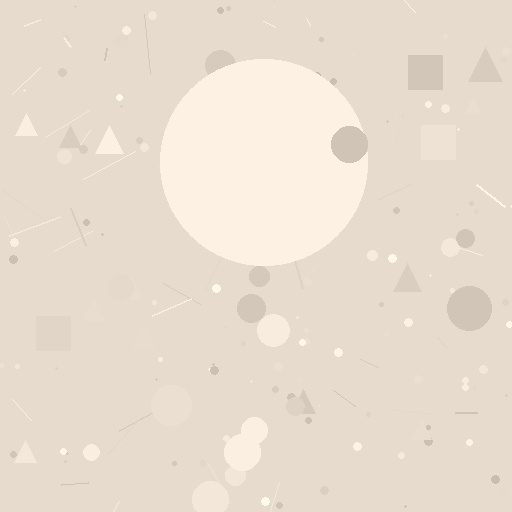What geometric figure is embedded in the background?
A circle is embedded in the background.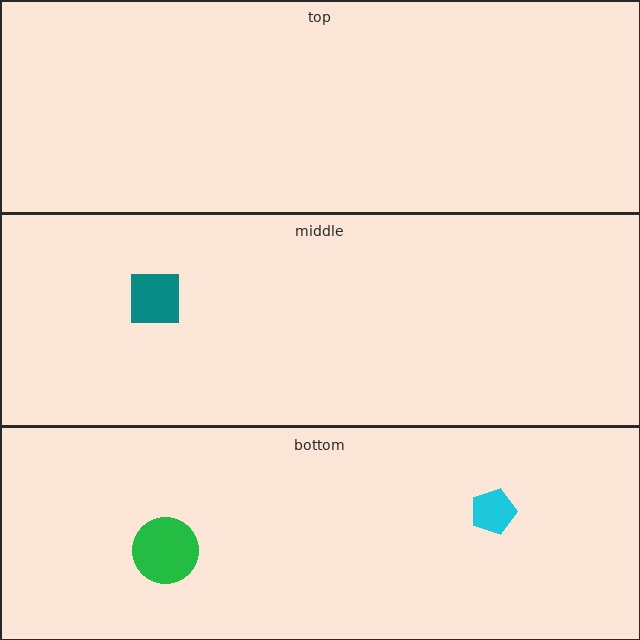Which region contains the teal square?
The middle region.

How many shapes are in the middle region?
1.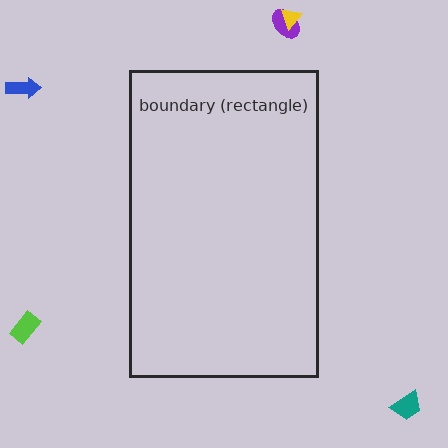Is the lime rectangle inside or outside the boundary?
Outside.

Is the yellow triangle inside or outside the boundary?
Outside.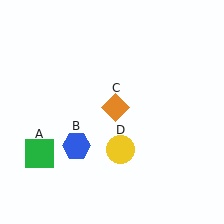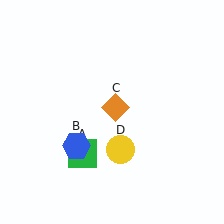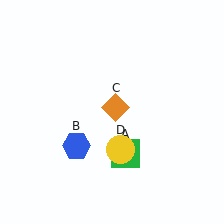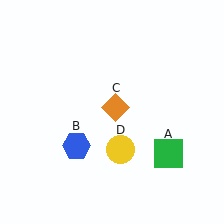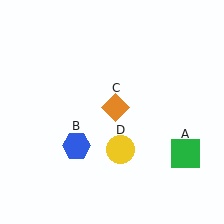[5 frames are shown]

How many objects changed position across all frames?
1 object changed position: green square (object A).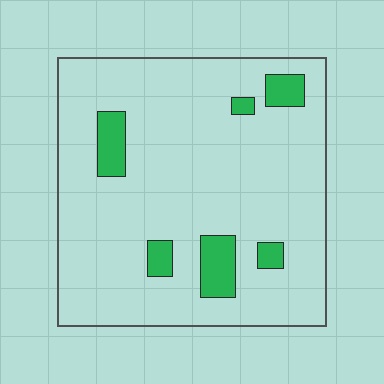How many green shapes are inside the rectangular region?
6.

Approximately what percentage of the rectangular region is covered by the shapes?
Approximately 10%.